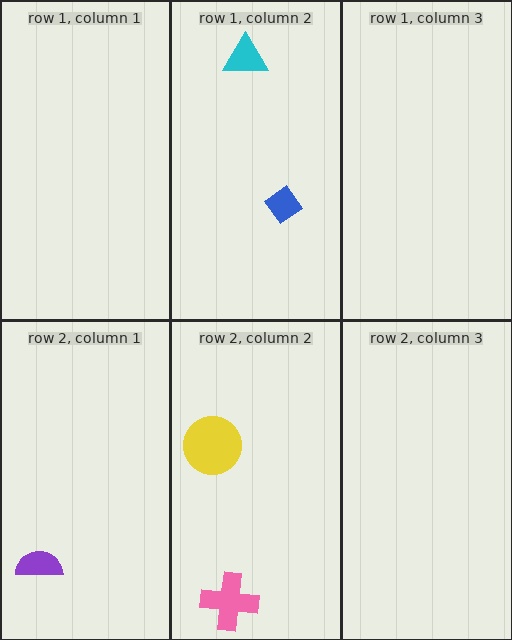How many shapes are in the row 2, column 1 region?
1.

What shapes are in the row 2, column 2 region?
The yellow circle, the pink cross.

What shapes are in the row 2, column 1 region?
The purple semicircle.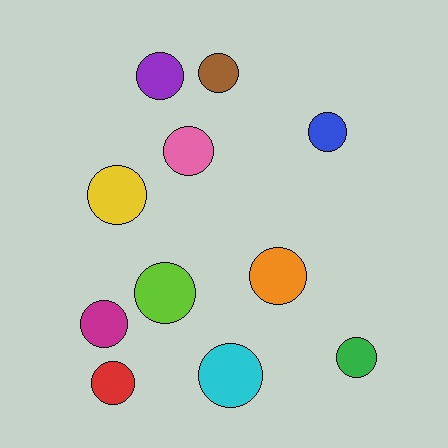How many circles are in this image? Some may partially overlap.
There are 11 circles.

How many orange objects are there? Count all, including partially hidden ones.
There is 1 orange object.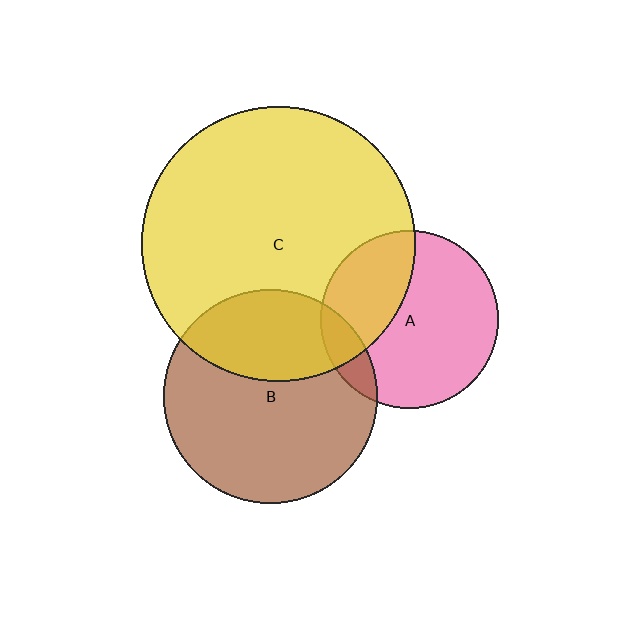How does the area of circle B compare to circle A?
Approximately 1.5 times.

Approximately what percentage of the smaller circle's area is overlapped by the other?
Approximately 10%.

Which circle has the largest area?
Circle C (yellow).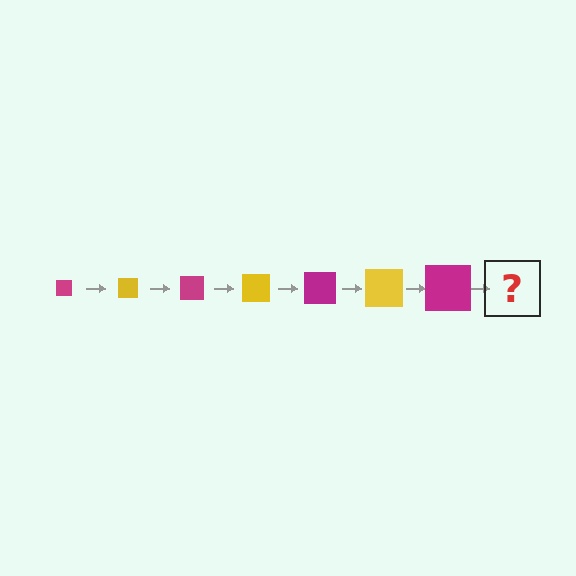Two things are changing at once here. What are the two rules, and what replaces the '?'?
The two rules are that the square grows larger each step and the color cycles through magenta and yellow. The '?' should be a yellow square, larger than the previous one.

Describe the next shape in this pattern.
It should be a yellow square, larger than the previous one.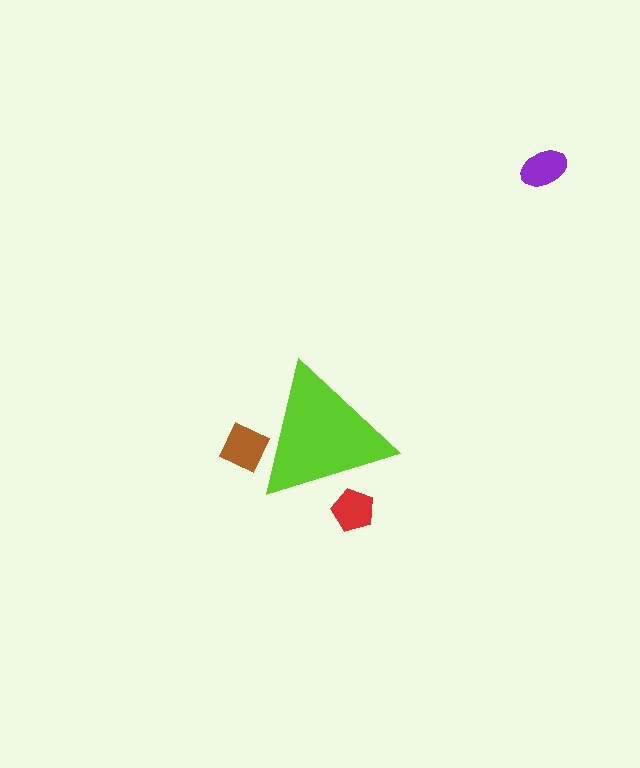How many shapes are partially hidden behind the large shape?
2 shapes are partially hidden.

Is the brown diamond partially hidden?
Yes, the brown diamond is partially hidden behind the lime triangle.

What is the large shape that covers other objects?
A lime triangle.